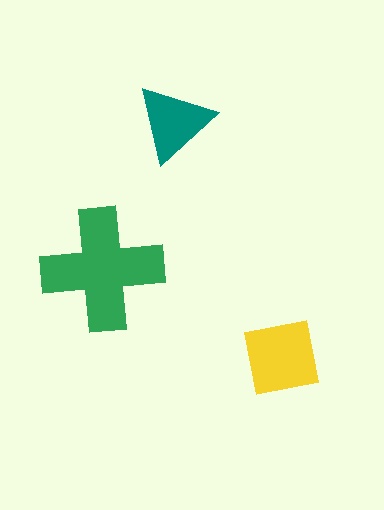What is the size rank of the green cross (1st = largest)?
1st.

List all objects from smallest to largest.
The teal triangle, the yellow square, the green cross.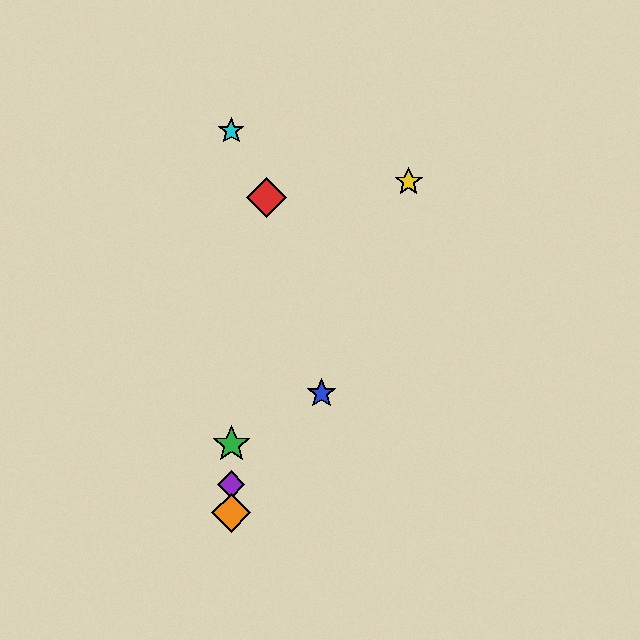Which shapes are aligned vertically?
The green star, the purple diamond, the orange diamond, the cyan star are aligned vertically.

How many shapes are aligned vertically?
4 shapes (the green star, the purple diamond, the orange diamond, the cyan star) are aligned vertically.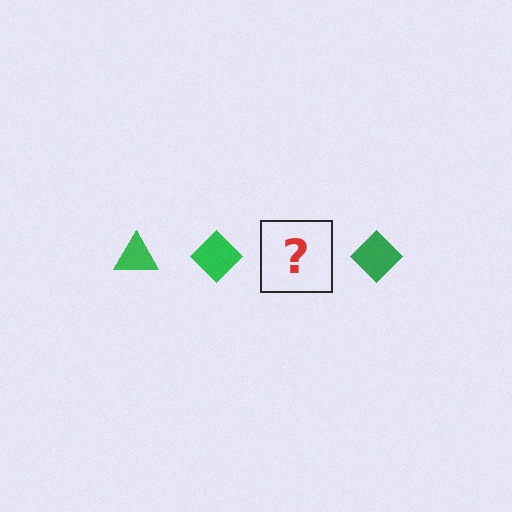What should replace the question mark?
The question mark should be replaced with a green triangle.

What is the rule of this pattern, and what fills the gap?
The rule is that the pattern cycles through triangle, diamond shapes in green. The gap should be filled with a green triangle.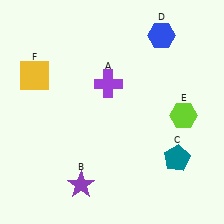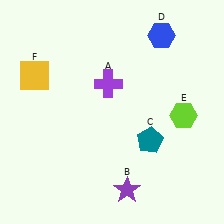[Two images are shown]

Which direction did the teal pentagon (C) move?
The teal pentagon (C) moved left.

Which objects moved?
The objects that moved are: the purple star (B), the teal pentagon (C).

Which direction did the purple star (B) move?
The purple star (B) moved right.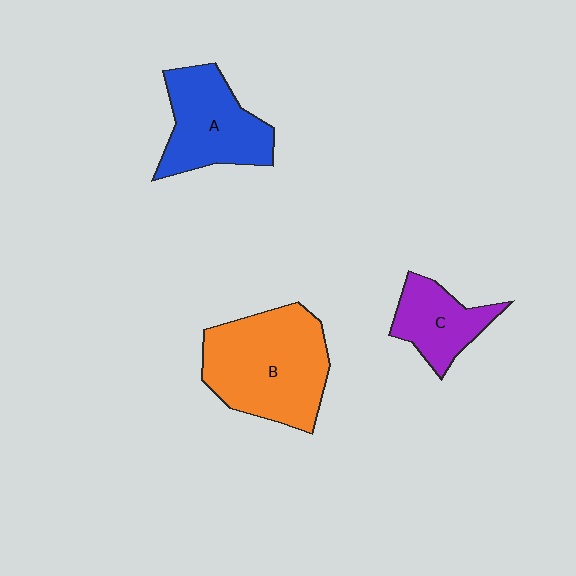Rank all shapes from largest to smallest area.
From largest to smallest: B (orange), A (blue), C (purple).